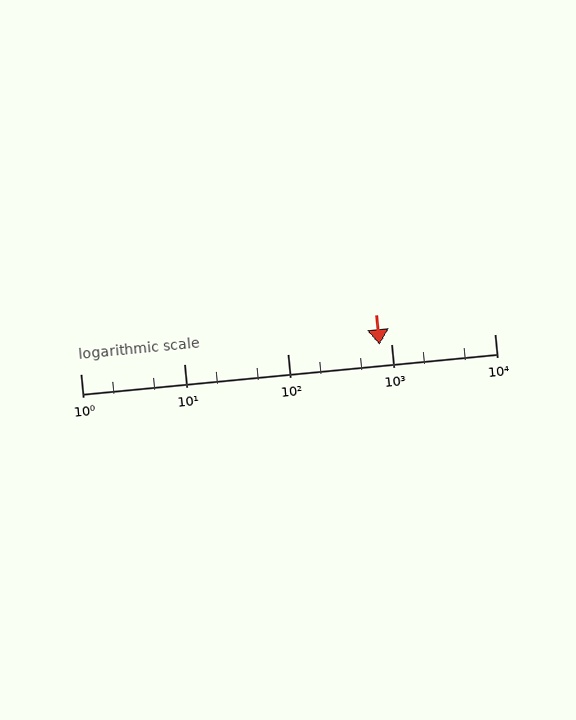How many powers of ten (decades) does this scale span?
The scale spans 4 decades, from 1 to 10000.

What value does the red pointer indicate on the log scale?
The pointer indicates approximately 770.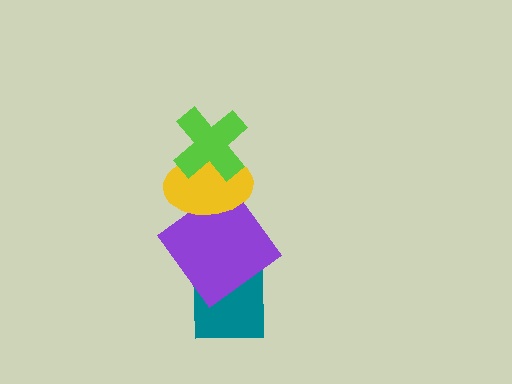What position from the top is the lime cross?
The lime cross is 1st from the top.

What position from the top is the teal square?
The teal square is 4th from the top.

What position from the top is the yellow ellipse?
The yellow ellipse is 2nd from the top.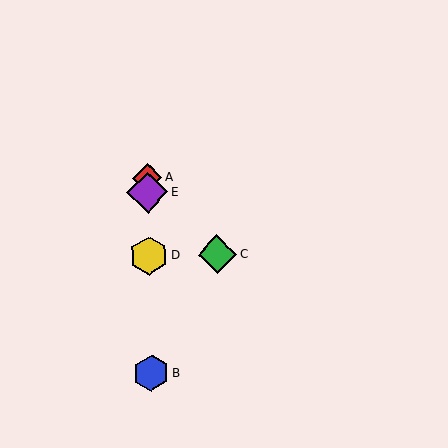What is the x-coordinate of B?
Object B is at x≈151.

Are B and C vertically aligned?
No, B is at x≈151 and C is at x≈217.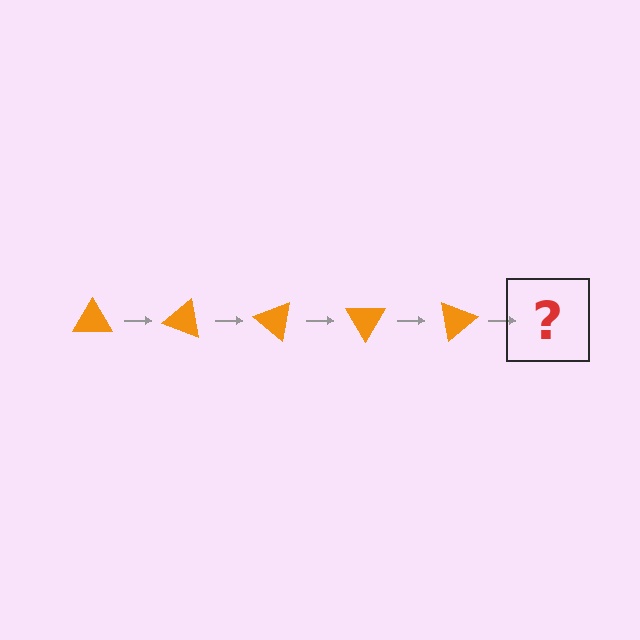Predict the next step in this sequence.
The next step is an orange triangle rotated 100 degrees.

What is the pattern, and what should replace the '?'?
The pattern is that the triangle rotates 20 degrees each step. The '?' should be an orange triangle rotated 100 degrees.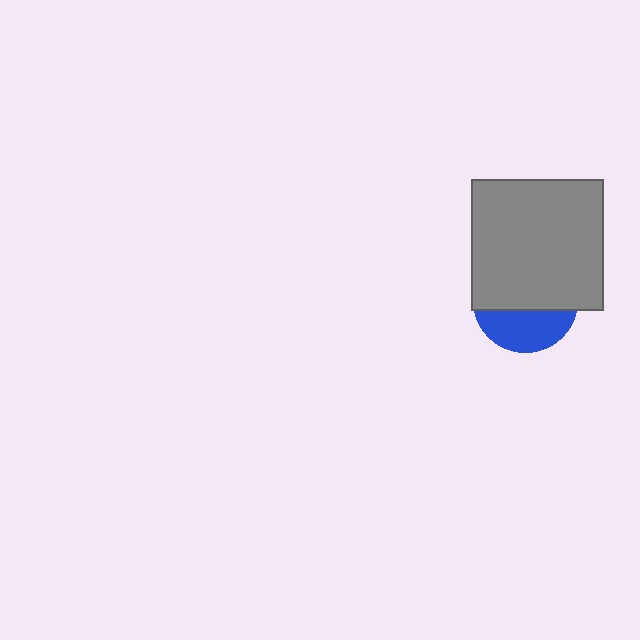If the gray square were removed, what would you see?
You would see the complete blue circle.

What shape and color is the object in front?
The object in front is a gray square.